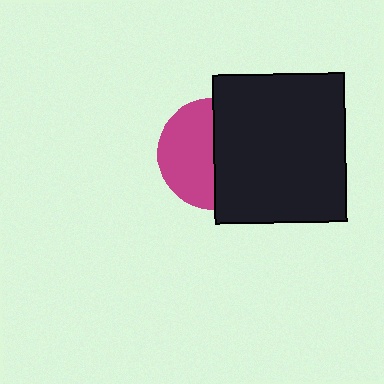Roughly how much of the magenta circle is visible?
About half of it is visible (roughly 49%).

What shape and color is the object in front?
The object in front is a black rectangle.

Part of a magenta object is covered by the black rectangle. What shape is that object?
It is a circle.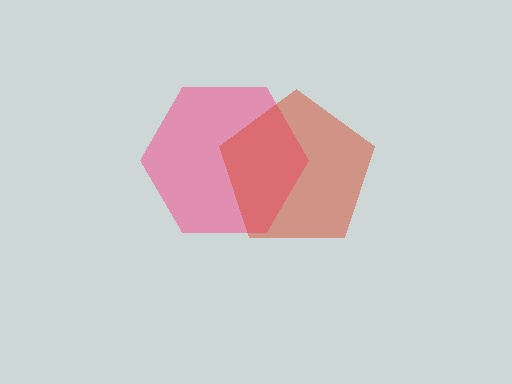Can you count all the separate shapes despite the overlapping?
Yes, there are 2 separate shapes.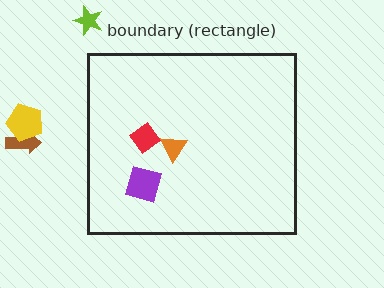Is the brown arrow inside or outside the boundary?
Outside.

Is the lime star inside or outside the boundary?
Outside.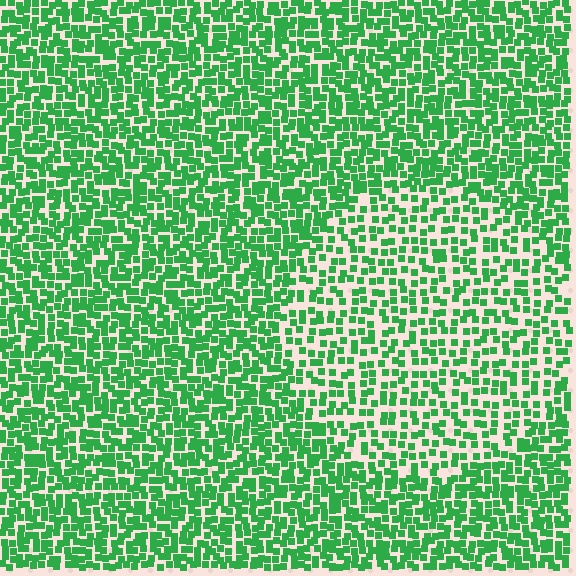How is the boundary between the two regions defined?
The boundary is defined by a change in element density (approximately 1.7x ratio). All elements are the same color, size, and shape.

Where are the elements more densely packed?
The elements are more densely packed outside the circle boundary.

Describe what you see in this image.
The image contains small green elements arranged at two different densities. A circle-shaped region is visible where the elements are less densely packed than the surrounding area.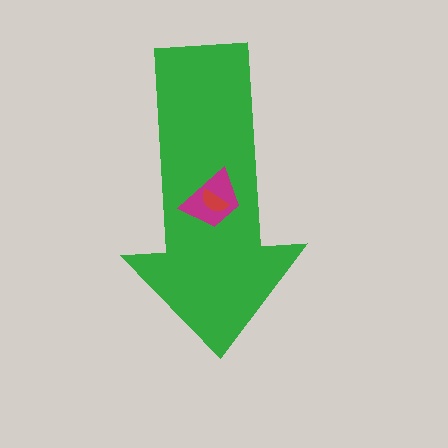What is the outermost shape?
The green arrow.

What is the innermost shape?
The red semicircle.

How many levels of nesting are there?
3.